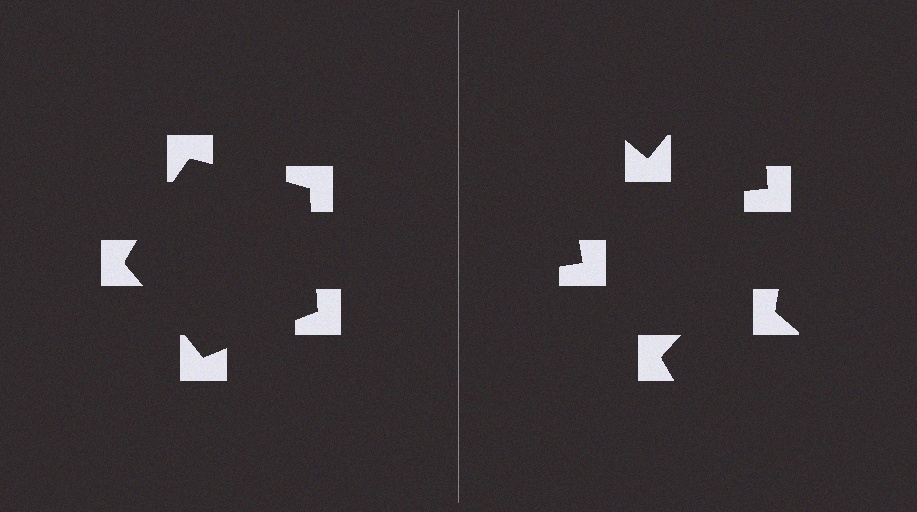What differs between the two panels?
The notched squares are positioned identically on both sides; only the wedge orientations differ. On the left they align to a pentagon; on the right they are misaligned.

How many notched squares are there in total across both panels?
10 — 5 on each side.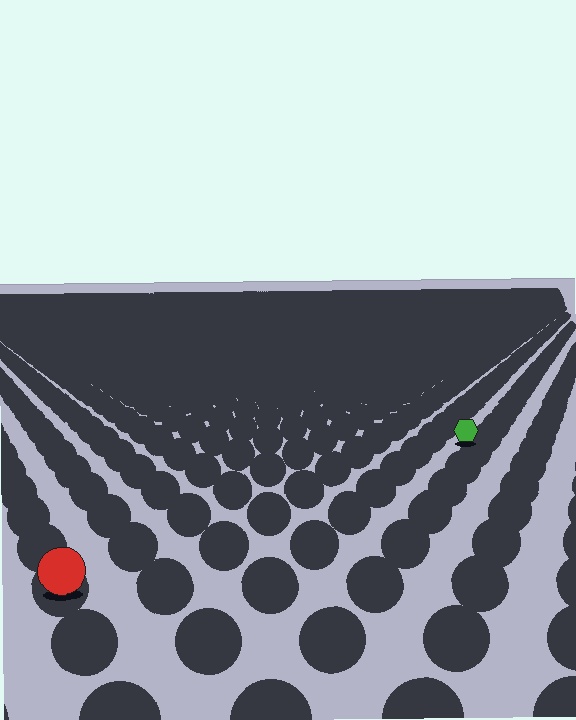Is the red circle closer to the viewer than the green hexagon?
Yes. The red circle is closer — you can tell from the texture gradient: the ground texture is coarser near it.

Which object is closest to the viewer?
The red circle is closest. The texture marks near it are larger and more spread out.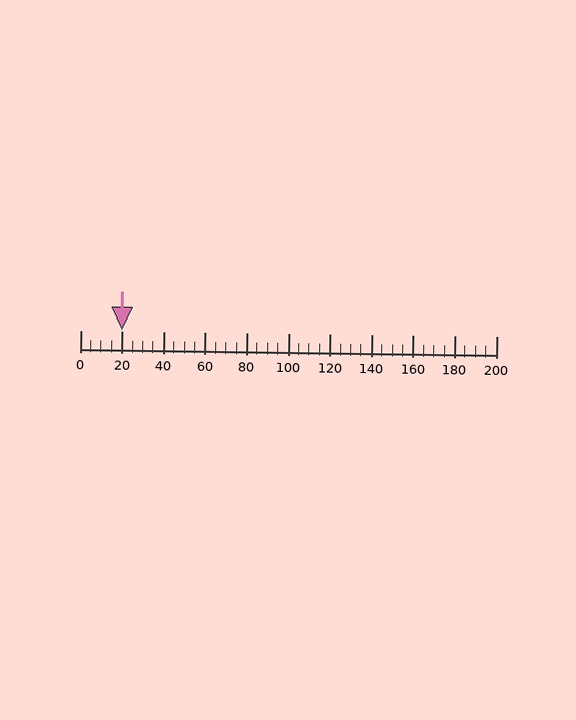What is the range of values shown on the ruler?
The ruler shows values from 0 to 200.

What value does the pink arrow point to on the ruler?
The pink arrow points to approximately 20.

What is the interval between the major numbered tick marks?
The major tick marks are spaced 20 units apart.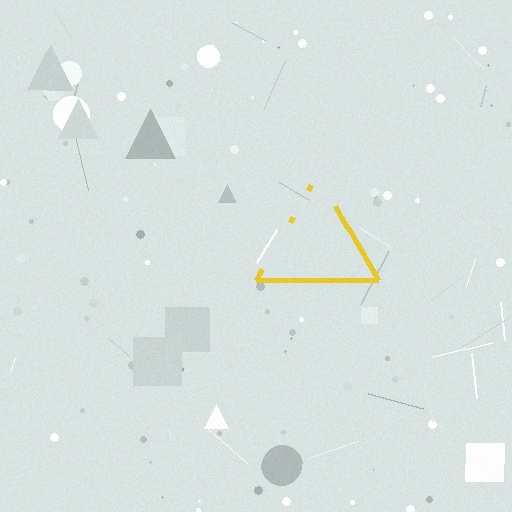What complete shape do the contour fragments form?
The contour fragments form a triangle.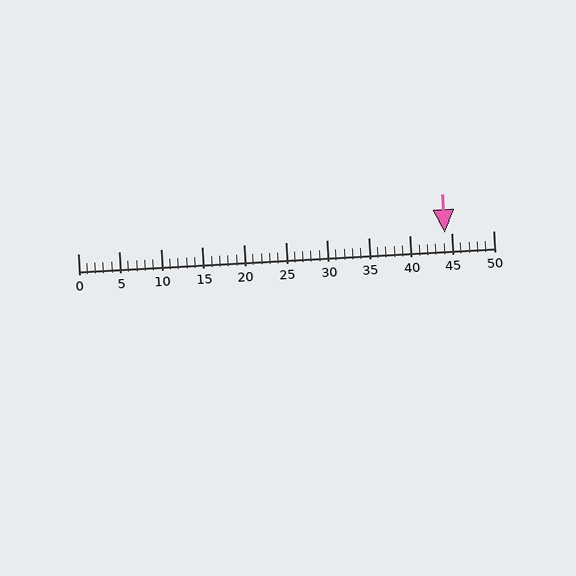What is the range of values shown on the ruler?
The ruler shows values from 0 to 50.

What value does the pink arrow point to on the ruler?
The pink arrow points to approximately 44.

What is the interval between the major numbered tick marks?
The major tick marks are spaced 5 units apart.